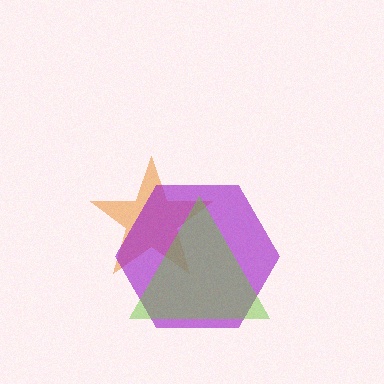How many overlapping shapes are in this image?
There are 3 overlapping shapes in the image.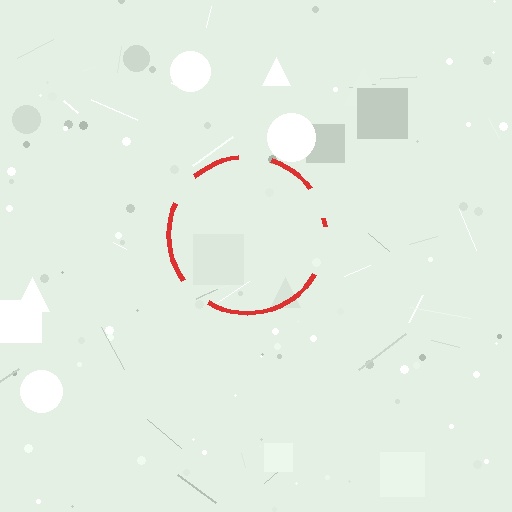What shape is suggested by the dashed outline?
The dashed outline suggests a circle.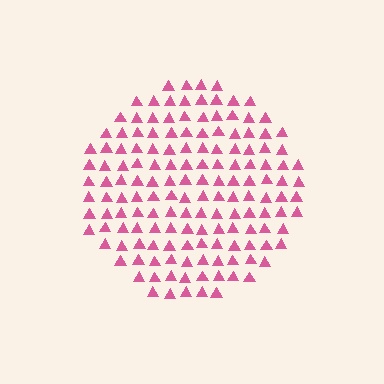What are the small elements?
The small elements are triangles.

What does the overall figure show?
The overall figure shows a circle.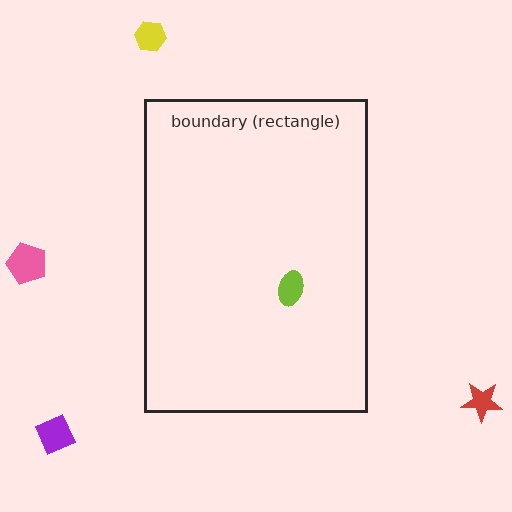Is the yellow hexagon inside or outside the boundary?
Outside.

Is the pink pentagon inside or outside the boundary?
Outside.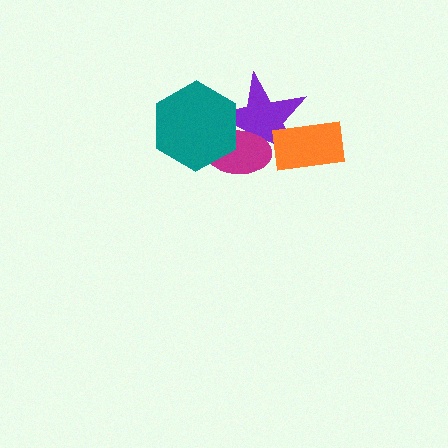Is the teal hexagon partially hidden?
No, no other shape covers it.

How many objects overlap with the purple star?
3 objects overlap with the purple star.